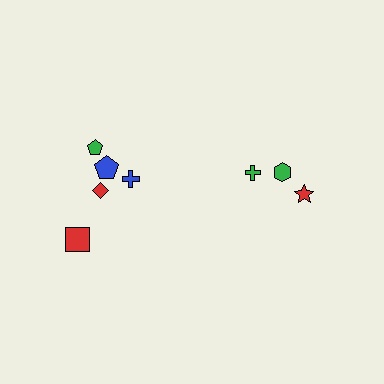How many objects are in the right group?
There are 3 objects.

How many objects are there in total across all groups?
There are 8 objects.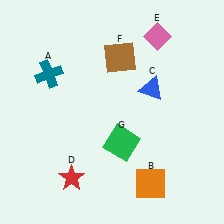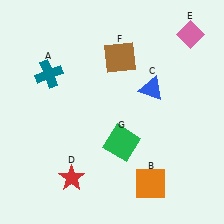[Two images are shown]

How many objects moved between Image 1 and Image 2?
1 object moved between the two images.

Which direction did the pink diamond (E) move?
The pink diamond (E) moved right.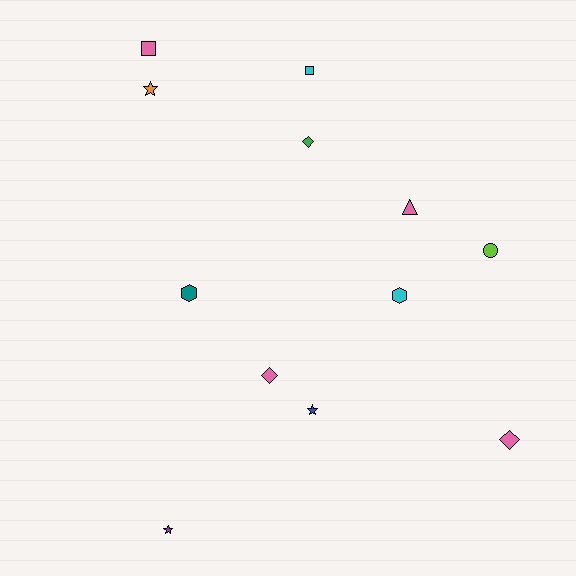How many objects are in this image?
There are 12 objects.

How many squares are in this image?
There are 2 squares.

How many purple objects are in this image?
There is 1 purple object.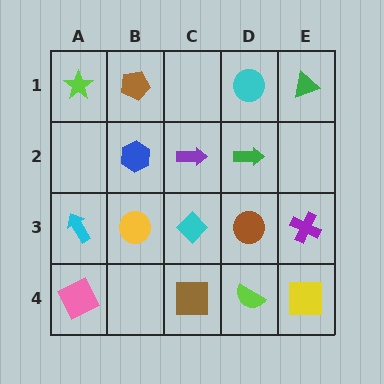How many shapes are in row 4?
4 shapes.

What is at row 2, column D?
A green arrow.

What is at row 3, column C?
A cyan diamond.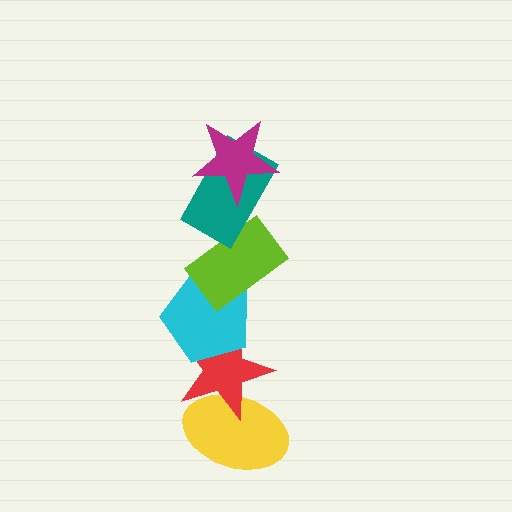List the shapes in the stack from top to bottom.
From top to bottom: the magenta star, the teal rectangle, the lime rectangle, the cyan pentagon, the red star, the yellow ellipse.